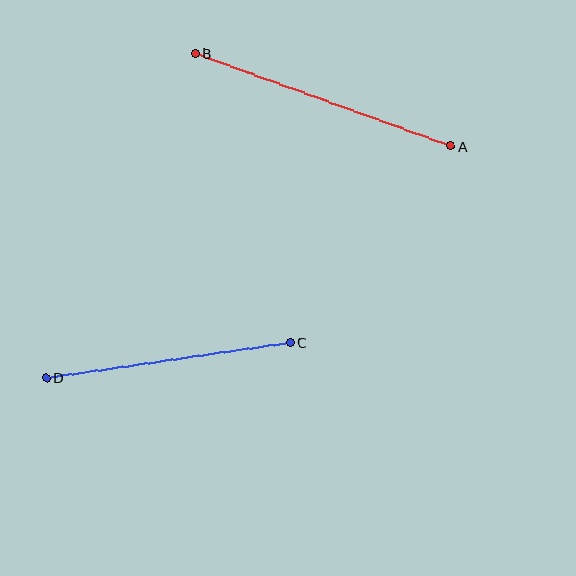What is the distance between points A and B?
The distance is approximately 272 pixels.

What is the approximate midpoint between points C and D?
The midpoint is at approximately (168, 360) pixels.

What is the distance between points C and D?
The distance is approximately 246 pixels.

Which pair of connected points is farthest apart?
Points A and B are farthest apart.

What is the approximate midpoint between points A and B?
The midpoint is at approximately (323, 100) pixels.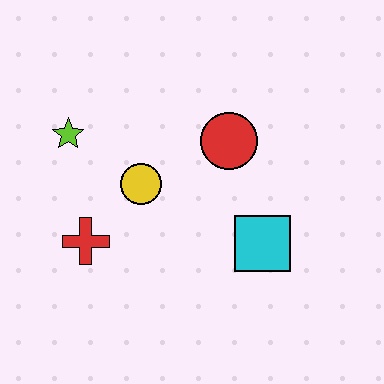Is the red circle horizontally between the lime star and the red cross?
No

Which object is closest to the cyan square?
The red circle is closest to the cyan square.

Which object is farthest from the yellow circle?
The cyan square is farthest from the yellow circle.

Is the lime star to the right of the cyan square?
No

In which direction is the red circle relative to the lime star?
The red circle is to the right of the lime star.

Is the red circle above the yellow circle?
Yes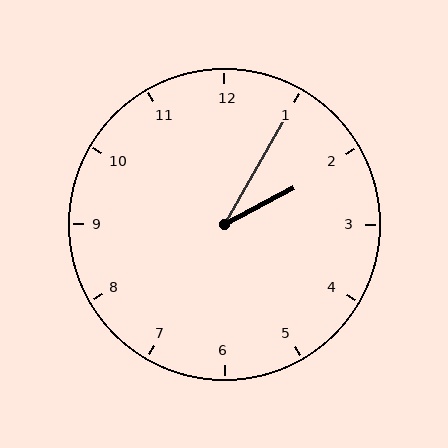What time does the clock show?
2:05.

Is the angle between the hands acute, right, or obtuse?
It is acute.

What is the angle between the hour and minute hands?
Approximately 32 degrees.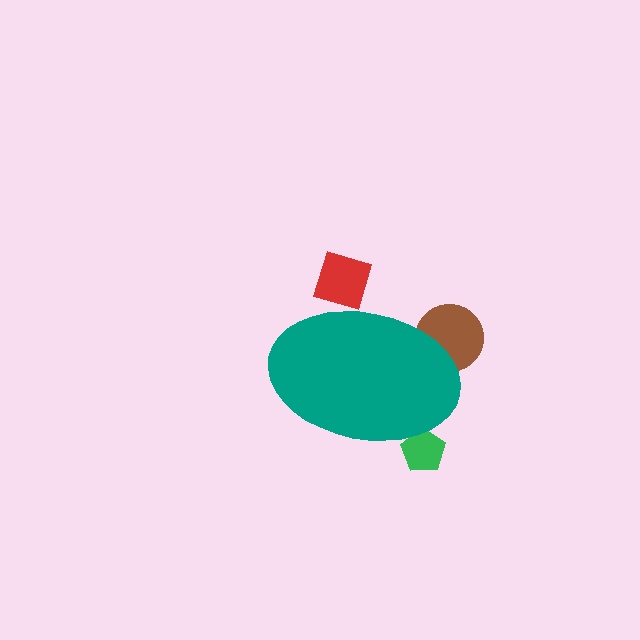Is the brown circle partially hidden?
Yes, the brown circle is partially hidden behind the teal ellipse.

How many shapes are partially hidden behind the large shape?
3 shapes are partially hidden.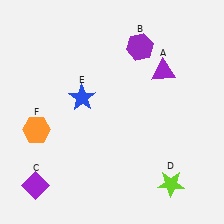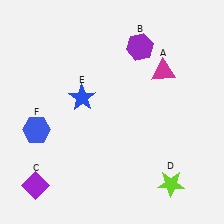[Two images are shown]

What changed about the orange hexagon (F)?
In Image 1, F is orange. In Image 2, it changed to blue.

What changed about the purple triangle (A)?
In Image 1, A is purple. In Image 2, it changed to magenta.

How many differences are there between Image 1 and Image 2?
There are 2 differences between the two images.